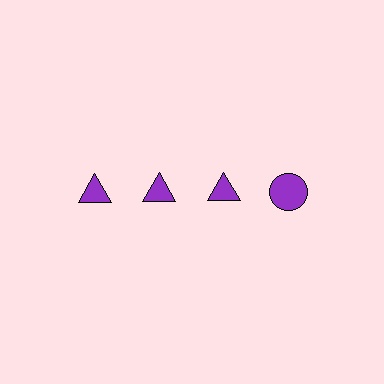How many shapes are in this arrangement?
There are 4 shapes arranged in a grid pattern.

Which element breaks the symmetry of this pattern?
The purple circle in the top row, second from right column breaks the symmetry. All other shapes are purple triangles.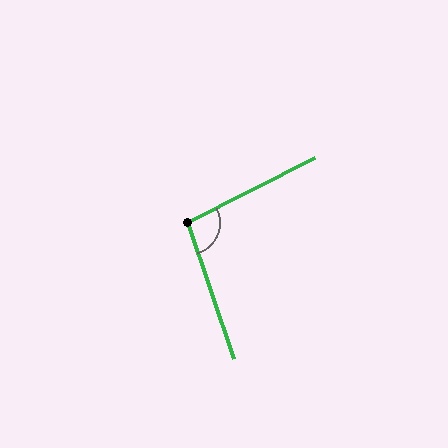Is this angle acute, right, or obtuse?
It is obtuse.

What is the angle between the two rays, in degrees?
Approximately 98 degrees.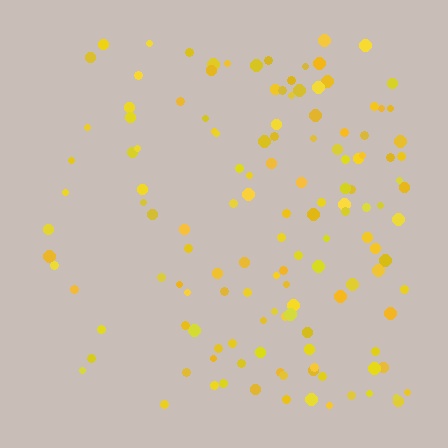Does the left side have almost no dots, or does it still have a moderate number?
Still a moderate number, just noticeably fewer than the right.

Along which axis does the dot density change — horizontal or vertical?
Horizontal.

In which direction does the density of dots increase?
From left to right, with the right side densest.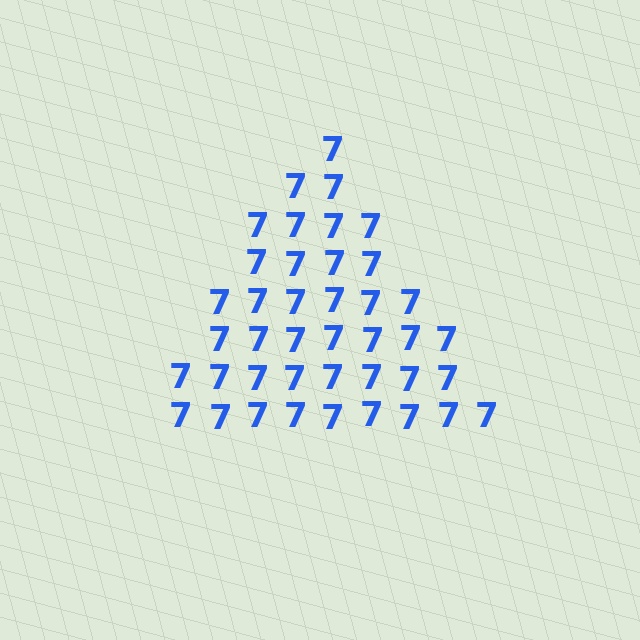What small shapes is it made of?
It is made of small digit 7's.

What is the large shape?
The large shape is a triangle.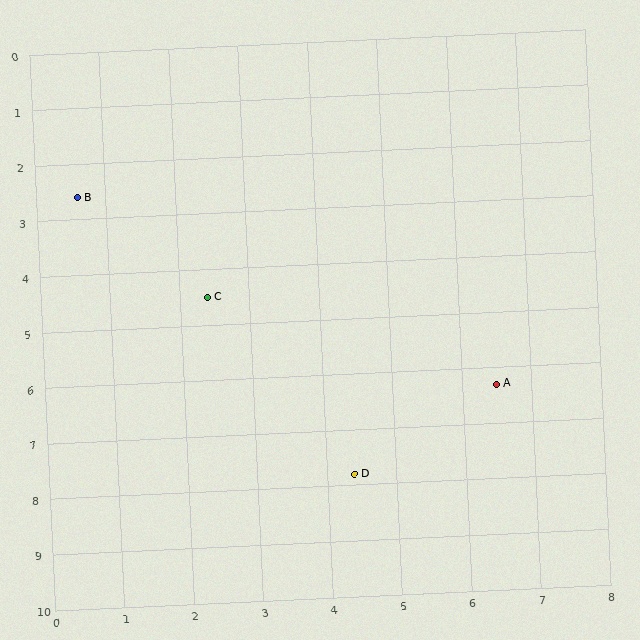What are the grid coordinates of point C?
Point C is at approximately (2.4, 4.5).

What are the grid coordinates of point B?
Point B is at approximately (0.6, 2.6).